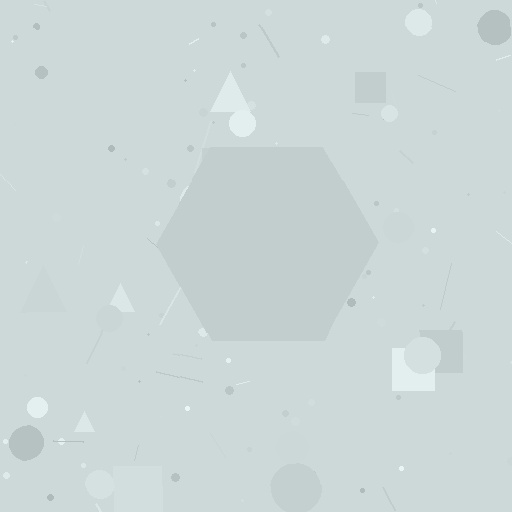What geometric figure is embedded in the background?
A hexagon is embedded in the background.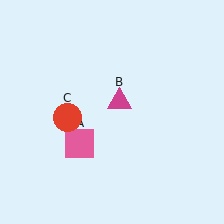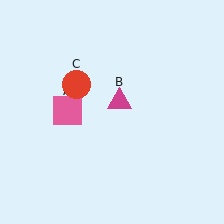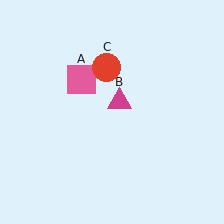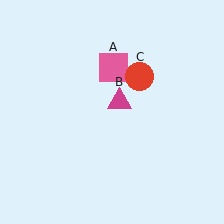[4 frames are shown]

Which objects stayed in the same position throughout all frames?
Magenta triangle (object B) remained stationary.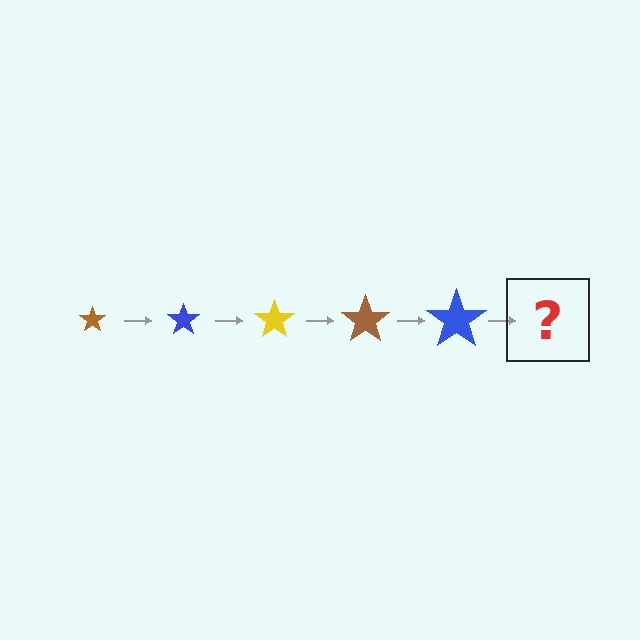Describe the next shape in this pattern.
It should be a yellow star, larger than the previous one.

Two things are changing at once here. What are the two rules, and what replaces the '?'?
The two rules are that the star grows larger each step and the color cycles through brown, blue, and yellow. The '?' should be a yellow star, larger than the previous one.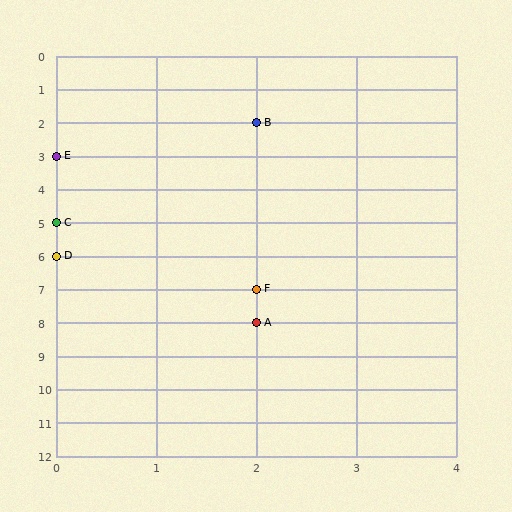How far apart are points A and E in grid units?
Points A and E are 2 columns and 5 rows apart (about 5.4 grid units diagonally).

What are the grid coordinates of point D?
Point D is at grid coordinates (0, 6).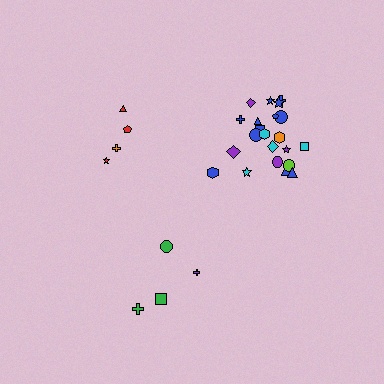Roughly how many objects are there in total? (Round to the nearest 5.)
Roughly 30 objects in total.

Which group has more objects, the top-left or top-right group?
The top-right group.